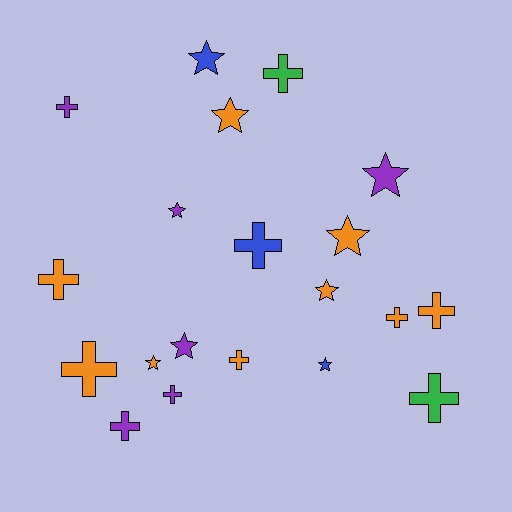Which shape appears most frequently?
Cross, with 11 objects.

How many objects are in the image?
There are 20 objects.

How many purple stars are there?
There are 3 purple stars.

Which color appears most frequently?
Orange, with 9 objects.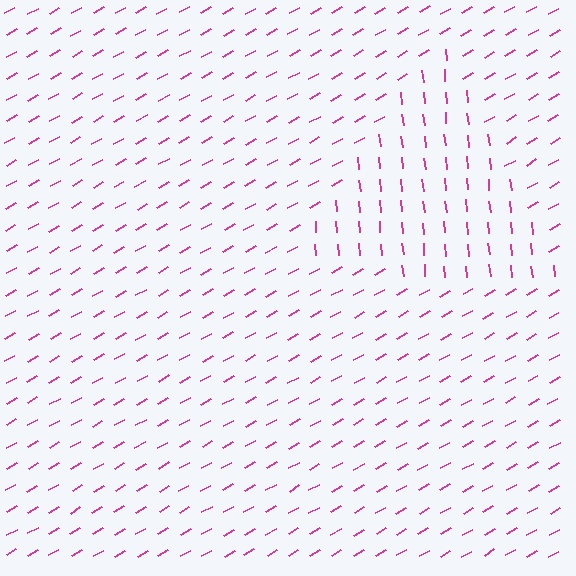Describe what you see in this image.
The image is filled with small magenta line segments. A triangle region in the image has lines oriented differently from the surrounding lines, creating a visible texture boundary.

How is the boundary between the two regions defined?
The boundary is defined purely by a change in line orientation (approximately 67 degrees difference). All lines are the same color and thickness.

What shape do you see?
I see a triangle.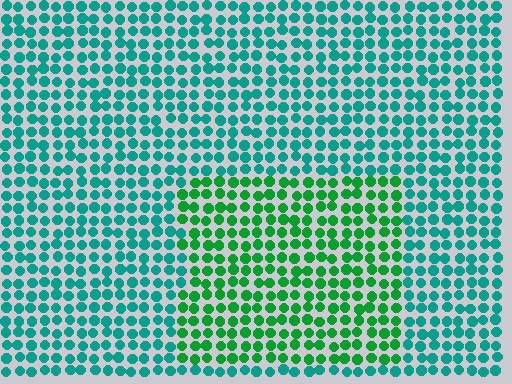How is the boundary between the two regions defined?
The boundary is defined purely by a slight shift in hue (about 39 degrees). Spacing, size, and orientation are identical on both sides.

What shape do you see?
I see a rectangle.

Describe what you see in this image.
The image is filled with small teal elements in a uniform arrangement. A rectangle-shaped region is visible where the elements are tinted to a slightly different hue, forming a subtle color boundary.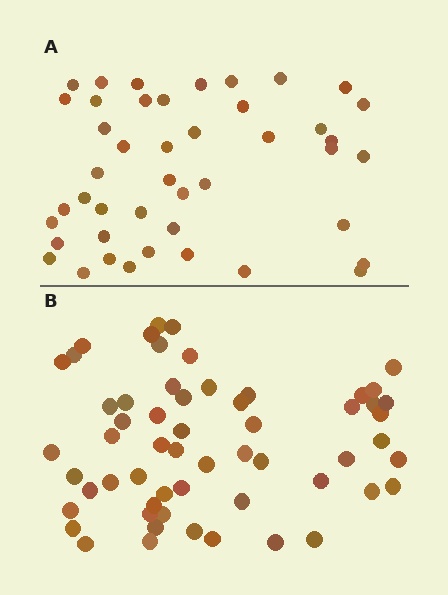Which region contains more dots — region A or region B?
Region B (the bottom region) has more dots.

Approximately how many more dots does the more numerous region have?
Region B has approximately 15 more dots than region A.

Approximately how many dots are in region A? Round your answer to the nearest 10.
About 40 dots. (The exact count is 44, which rounds to 40.)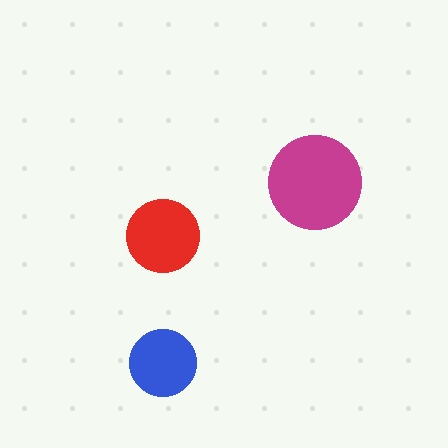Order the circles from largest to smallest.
the magenta one, the red one, the blue one.